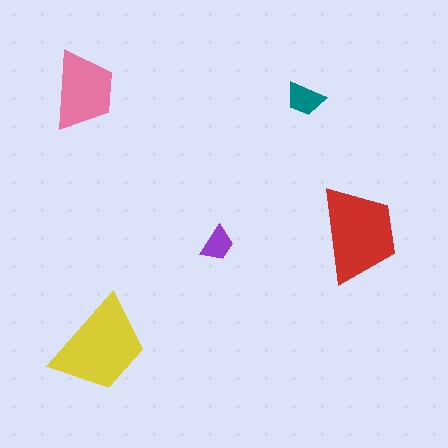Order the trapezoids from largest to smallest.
the yellow one, the red one, the pink one, the teal one, the purple one.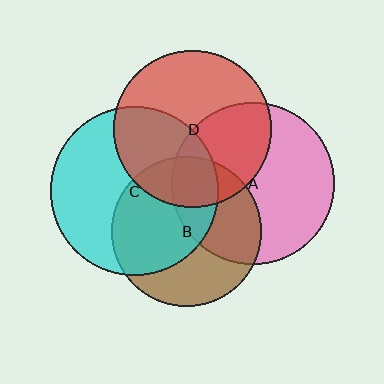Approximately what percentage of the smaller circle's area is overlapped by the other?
Approximately 40%.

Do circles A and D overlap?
Yes.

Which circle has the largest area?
Circle C (cyan).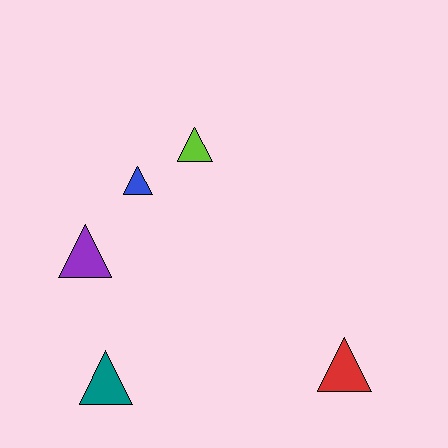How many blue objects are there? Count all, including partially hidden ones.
There is 1 blue object.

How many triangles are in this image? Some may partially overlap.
There are 5 triangles.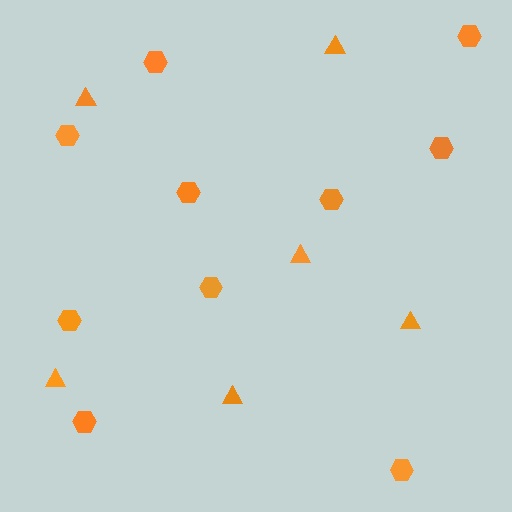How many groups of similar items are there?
There are 2 groups: one group of hexagons (10) and one group of triangles (6).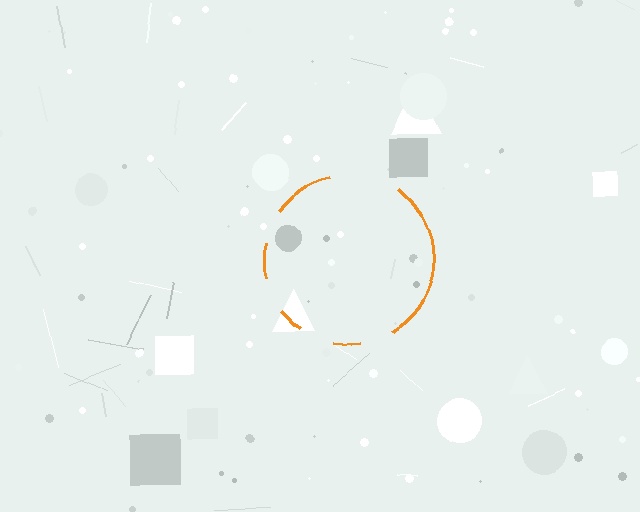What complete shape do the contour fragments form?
The contour fragments form a circle.